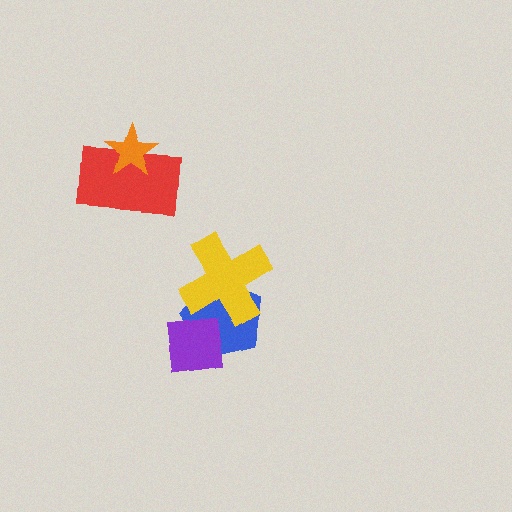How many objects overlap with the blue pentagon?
2 objects overlap with the blue pentagon.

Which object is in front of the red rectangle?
The orange star is in front of the red rectangle.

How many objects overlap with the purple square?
2 objects overlap with the purple square.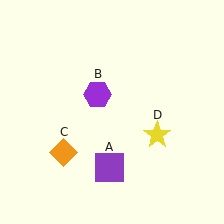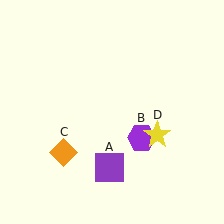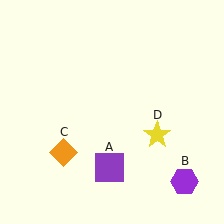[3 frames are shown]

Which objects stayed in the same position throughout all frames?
Purple square (object A) and orange diamond (object C) and yellow star (object D) remained stationary.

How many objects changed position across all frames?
1 object changed position: purple hexagon (object B).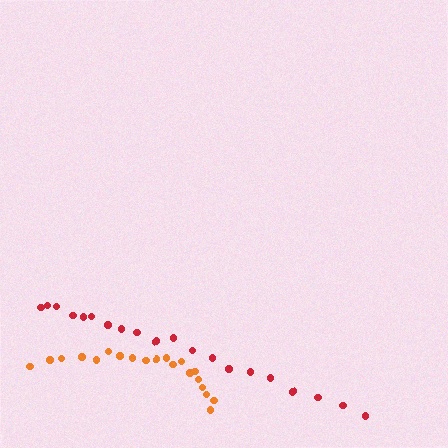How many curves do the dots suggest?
There are 2 distinct paths.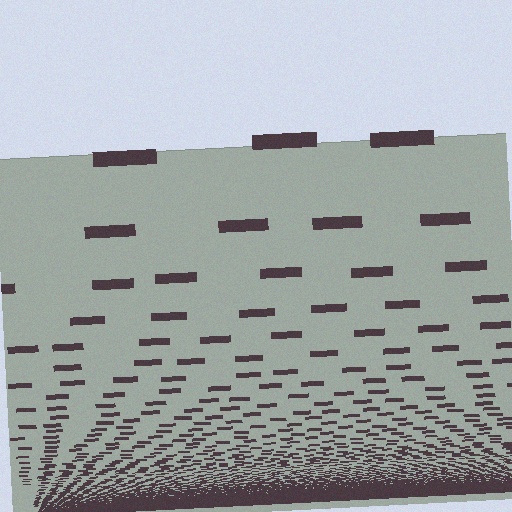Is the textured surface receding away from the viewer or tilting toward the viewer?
The surface appears to tilt toward the viewer. Texture elements get larger and sparser toward the top.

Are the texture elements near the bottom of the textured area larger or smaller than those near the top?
Smaller. The gradient is inverted — elements near the bottom are smaller and denser.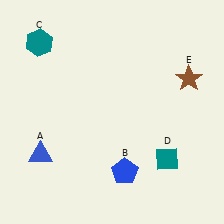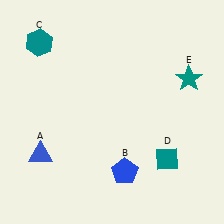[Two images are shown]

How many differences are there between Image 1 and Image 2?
There is 1 difference between the two images.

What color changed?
The star (E) changed from brown in Image 1 to teal in Image 2.